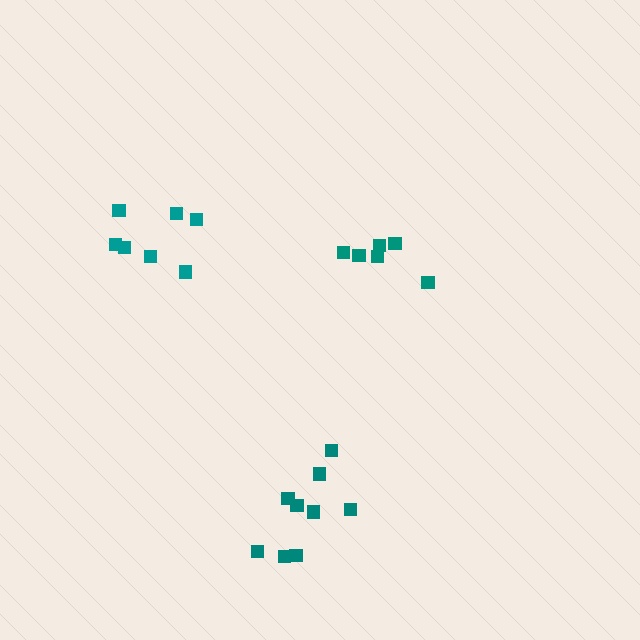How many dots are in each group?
Group 1: 6 dots, Group 2: 8 dots, Group 3: 9 dots (23 total).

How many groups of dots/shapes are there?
There are 3 groups.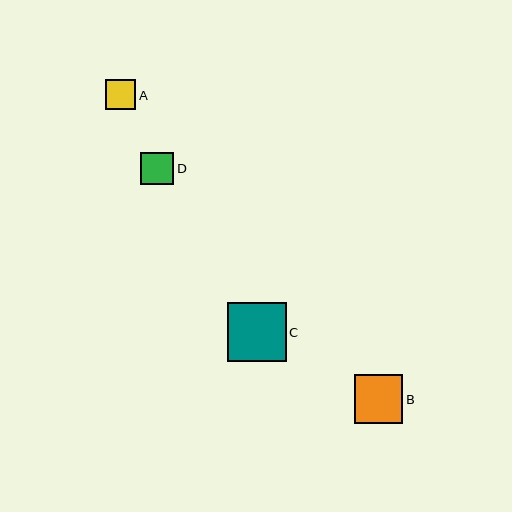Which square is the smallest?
Square A is the smallest with a size of approximately 30 pixels.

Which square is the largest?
Square C is the largest with a size of approximately 59 pixels.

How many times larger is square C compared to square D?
Square C is approximately 1.8 times the size of square D.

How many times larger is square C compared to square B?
Square C is approximately 1.2 times the size of square B.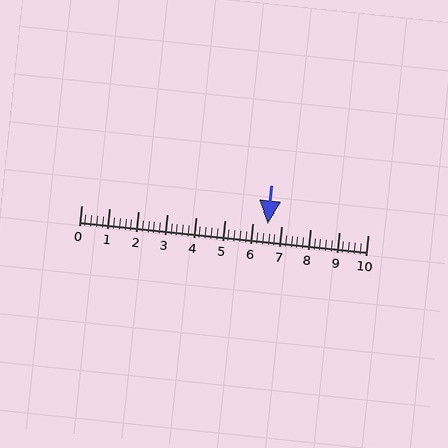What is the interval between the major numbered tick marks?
The major tick marks are spaced 1 units apart.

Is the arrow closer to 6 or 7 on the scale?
The arrow is closer to 7.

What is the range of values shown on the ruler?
The ruler shows values from 0 to 10.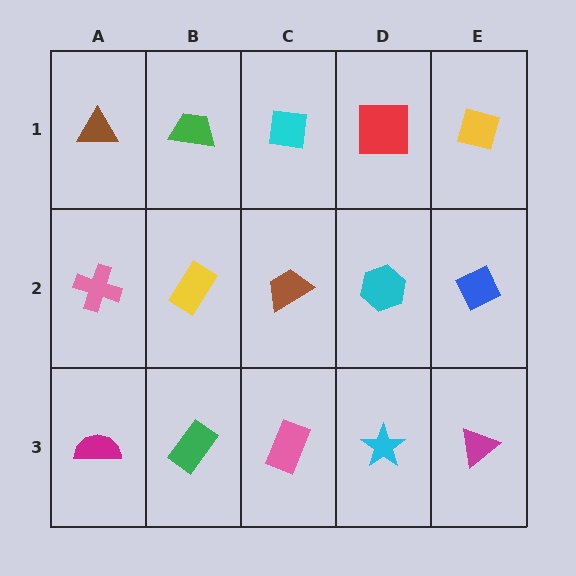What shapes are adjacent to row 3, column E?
A blue diamond (row 2, column E), a cyan star (row 3, column D).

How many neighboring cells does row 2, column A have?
3.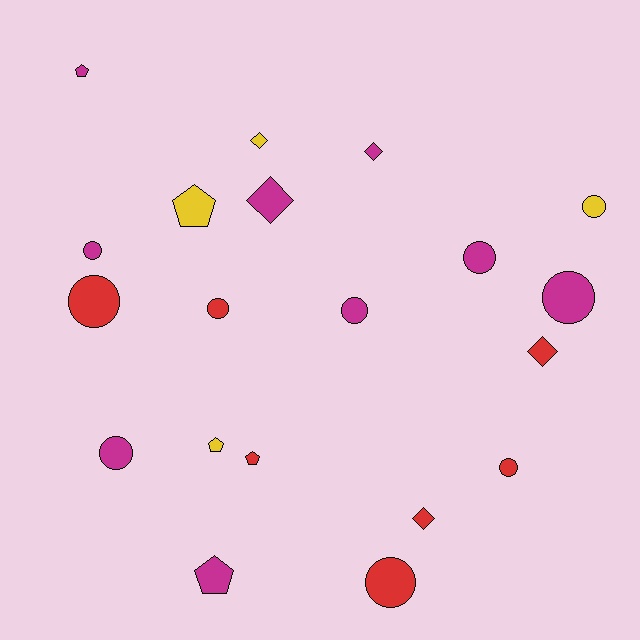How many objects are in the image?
There are 20 objects.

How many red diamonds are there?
There are 2 red diamonds.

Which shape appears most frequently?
Circle, with 10 objects.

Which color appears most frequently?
Magenta, with 9 objects.